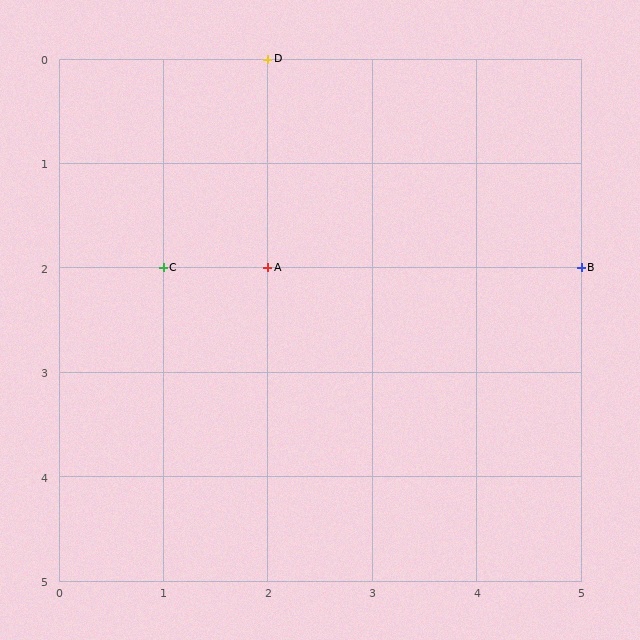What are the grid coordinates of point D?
Point D is at grid coordinates (2, 0).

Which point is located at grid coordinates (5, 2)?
Point B is at (5, 2).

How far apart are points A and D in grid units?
Points A and D are 2 rows apart.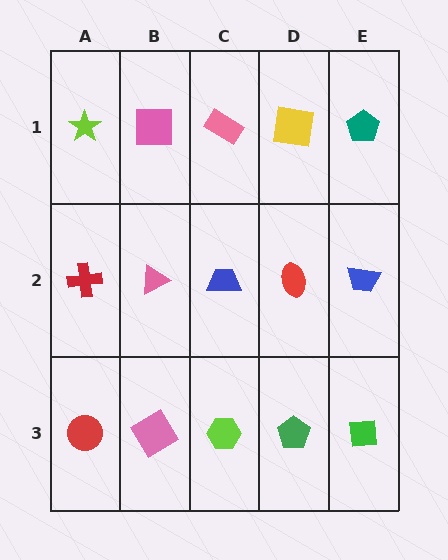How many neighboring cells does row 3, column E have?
2.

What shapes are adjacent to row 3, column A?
A red cross (row 2, column A), a pink diamond (row 3, column B).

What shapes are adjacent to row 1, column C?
A blue trapezoid (row 2, column C), a pink square (row 1, column B), a yellow square (row 1, column D).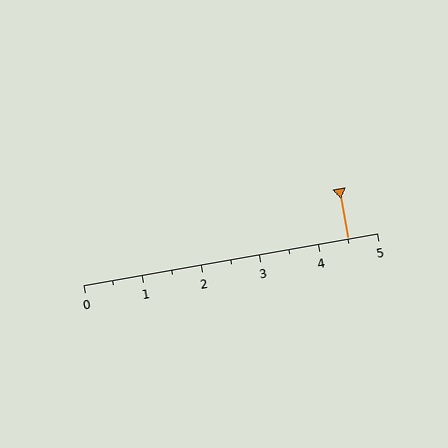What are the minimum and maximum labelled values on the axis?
The axis runs from 0 to 5.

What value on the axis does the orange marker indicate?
The marker indicates approximately 4.5.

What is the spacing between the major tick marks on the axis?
The major ticks are spaced 1 apart.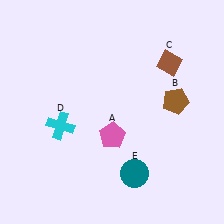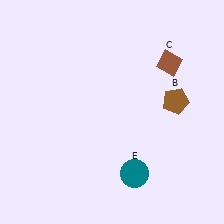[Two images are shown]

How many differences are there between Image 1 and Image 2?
There are 2 differences between the two images.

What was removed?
The cyan cross (D), the pink pentagon (A) were removed in Image 2.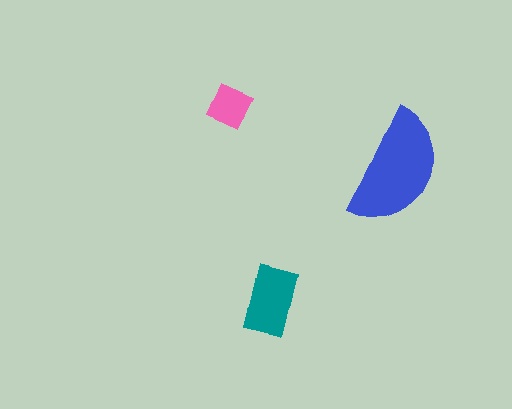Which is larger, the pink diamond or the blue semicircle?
The blue semicircle.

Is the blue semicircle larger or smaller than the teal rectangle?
Larger.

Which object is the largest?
The blue semicircle.